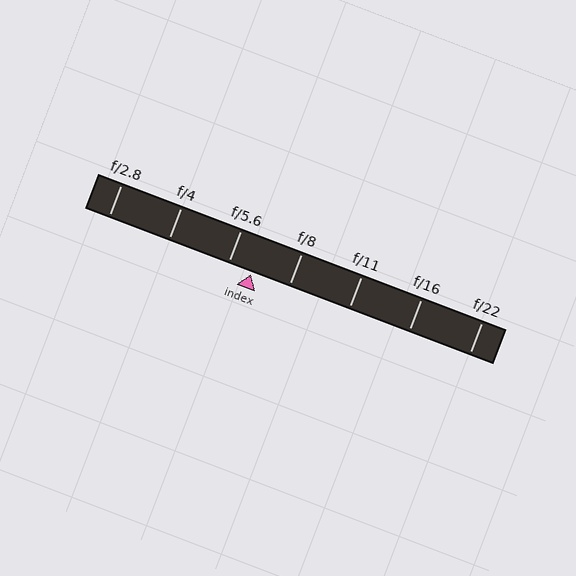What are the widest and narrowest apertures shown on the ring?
The widest aperture shown is f/2.8 and the narrowest is f/22.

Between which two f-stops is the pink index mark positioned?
The index mark is between f/5.6 and f/8.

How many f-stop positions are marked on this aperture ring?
There are 7 f-stop positions marked.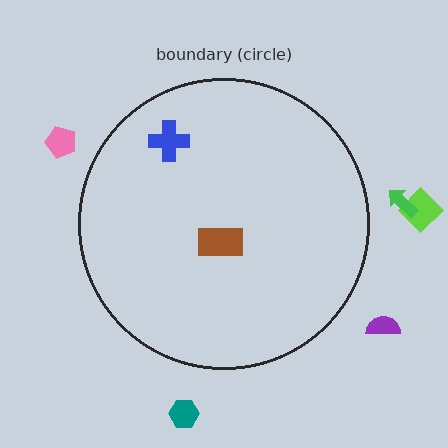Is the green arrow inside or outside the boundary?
Outside.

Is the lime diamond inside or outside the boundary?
Outside.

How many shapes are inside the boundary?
2 inside, 5 outside.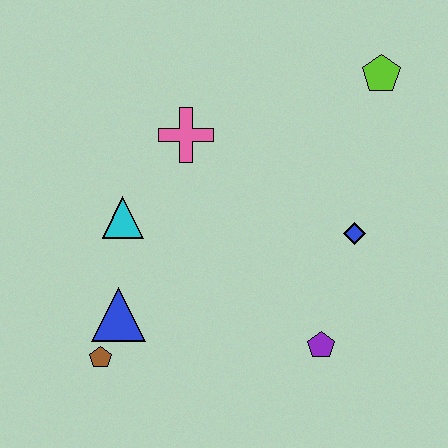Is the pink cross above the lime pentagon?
No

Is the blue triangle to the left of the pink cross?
Yes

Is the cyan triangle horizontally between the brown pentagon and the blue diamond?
Yes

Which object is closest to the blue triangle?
The brown pentagon is closest to the blue triangle.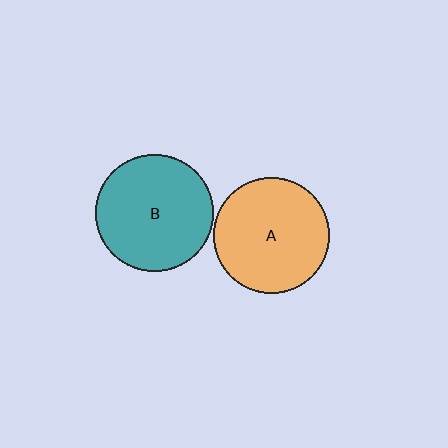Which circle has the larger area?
Circle B (teal).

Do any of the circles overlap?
No, none of the circles overlap.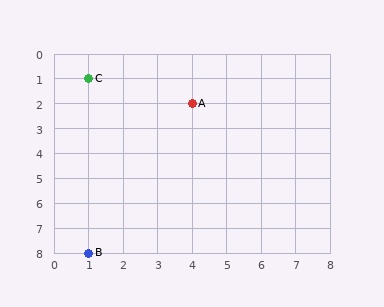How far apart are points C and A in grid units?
Points C and A are 3 columns and 1 row apart (about 3.2 grid units diagonally).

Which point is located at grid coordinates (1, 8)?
Point B is at (1, 8).